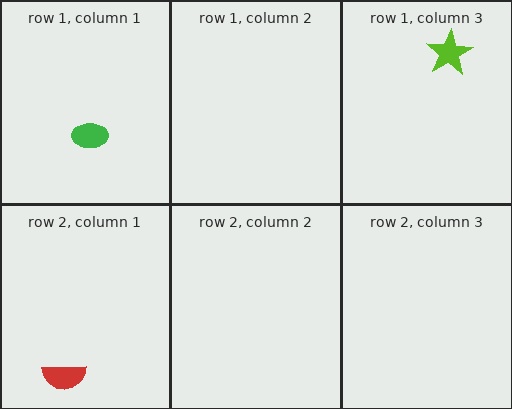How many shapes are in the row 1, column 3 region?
1.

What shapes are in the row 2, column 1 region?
The red semicircle.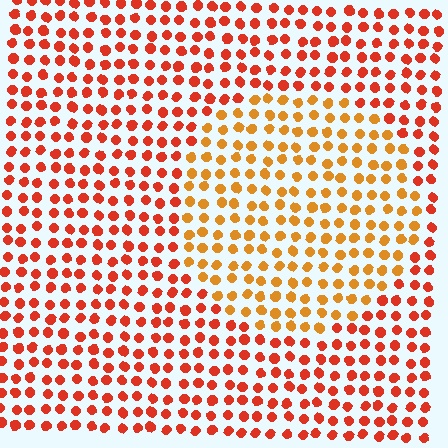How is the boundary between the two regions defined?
The boundary is defined purely by a slight shift in hue (about 29 degrees). Spacing, size, and orientation are identical on both sides.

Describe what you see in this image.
The image is filled with small red elements in a uniform arrangement. A circle-shaped region is visible where the elements are tinted to a slightly different hue, forming a subtle color boundary.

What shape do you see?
I see a circle.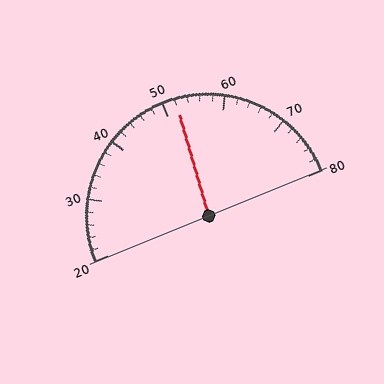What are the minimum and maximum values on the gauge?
The gauge ranges from 20 to 80.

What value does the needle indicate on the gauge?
The needle indicates approximately 52.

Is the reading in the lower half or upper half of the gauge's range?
The reading is in the upper half of the range (20 to 80).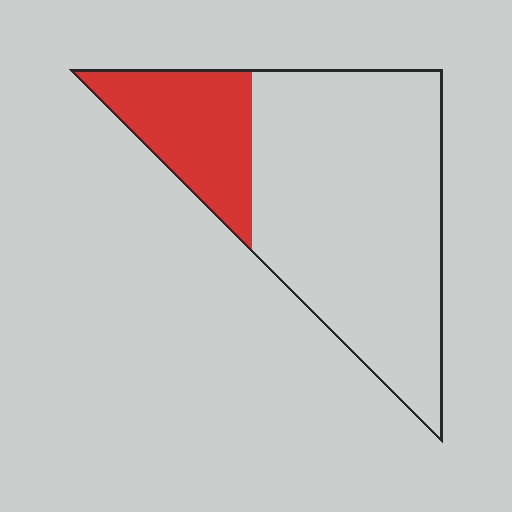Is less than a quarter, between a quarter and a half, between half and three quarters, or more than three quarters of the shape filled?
Less than a quarter.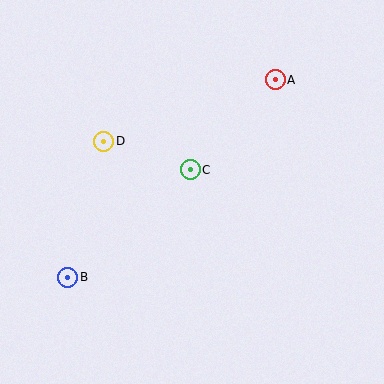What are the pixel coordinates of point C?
Point C is at (190, 170).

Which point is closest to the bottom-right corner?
Point C is closest to the bottom-right corner.